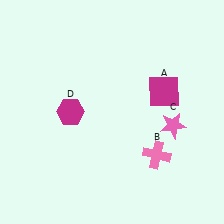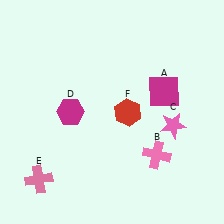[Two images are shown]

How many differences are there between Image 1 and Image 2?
There are 2 differences between the two images.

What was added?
A pink cross (E), a red hexagon (F) were added in Image 2.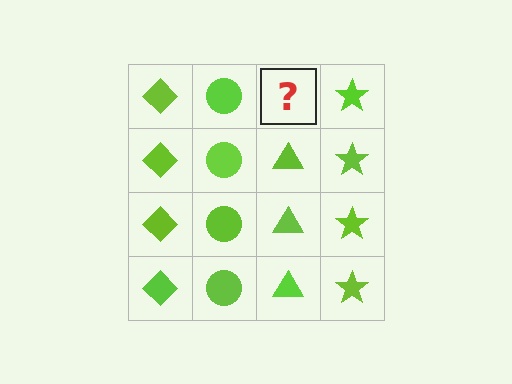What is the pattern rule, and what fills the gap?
The rule is that each column has a consistent shape. The gap should be filled with a lime triangle.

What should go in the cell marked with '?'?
The missing cell should contain a lime triangle.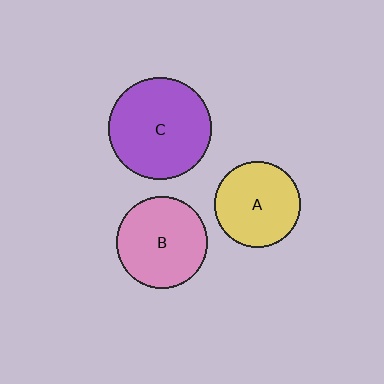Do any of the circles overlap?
No, none of the circles overlap.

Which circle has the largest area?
Circle C (purple).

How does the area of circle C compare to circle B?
Approximately 1.3 times.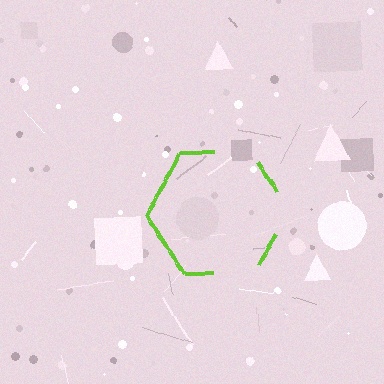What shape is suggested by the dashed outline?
The dashed outline suggests a hexagon.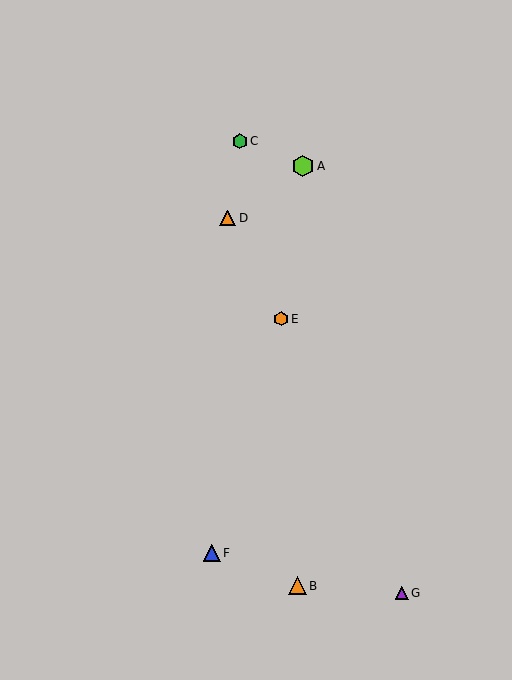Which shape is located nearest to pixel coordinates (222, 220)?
The orange triangle (labeled D) at (228, 218) is nearest to that location.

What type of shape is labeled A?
Shape A is a lime hexagon.